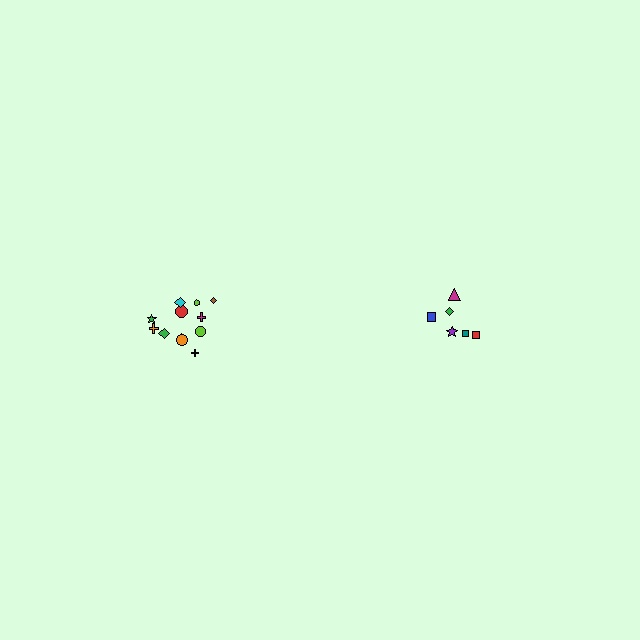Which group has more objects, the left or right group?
The left group.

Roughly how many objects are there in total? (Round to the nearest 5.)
Roughly 20 objects in total.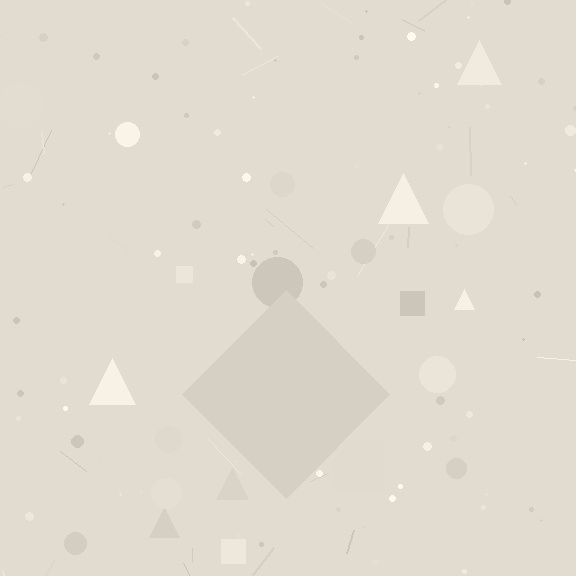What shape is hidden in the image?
A diamond is hidden in the image.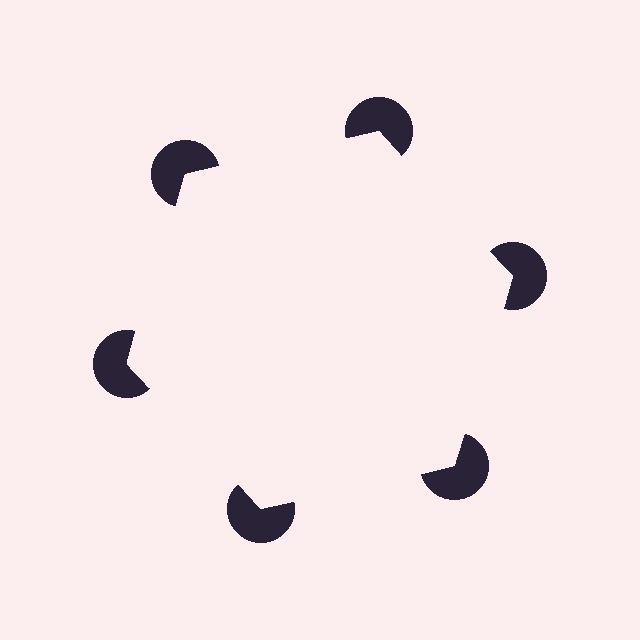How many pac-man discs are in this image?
There are 6 — one at each vertex of the illusory hexagon.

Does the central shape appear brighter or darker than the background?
It typically appears slightly brighter than the background, even though no actual brightness change is drawn.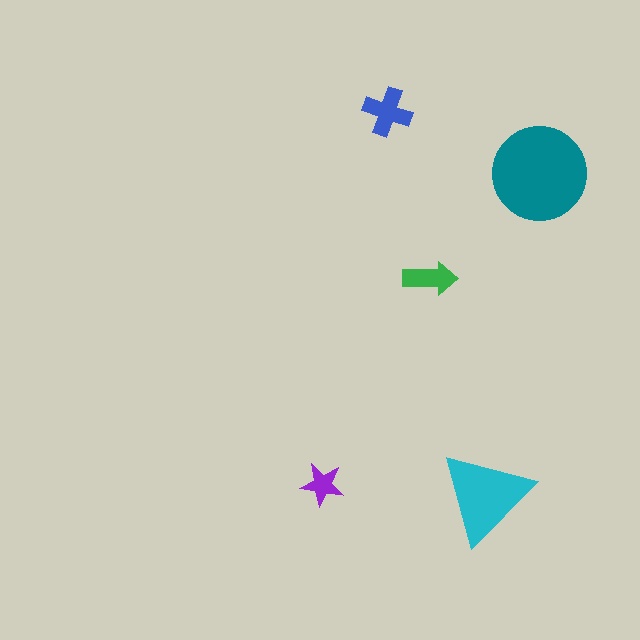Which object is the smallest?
The purple star.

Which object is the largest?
The teal circle.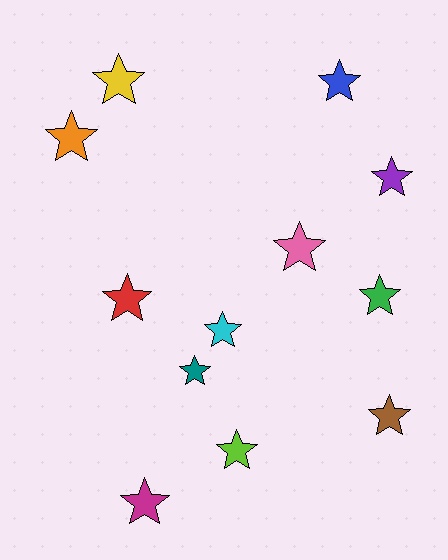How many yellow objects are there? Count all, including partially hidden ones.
There is 1 yellow object.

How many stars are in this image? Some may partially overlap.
There are 12 stars.